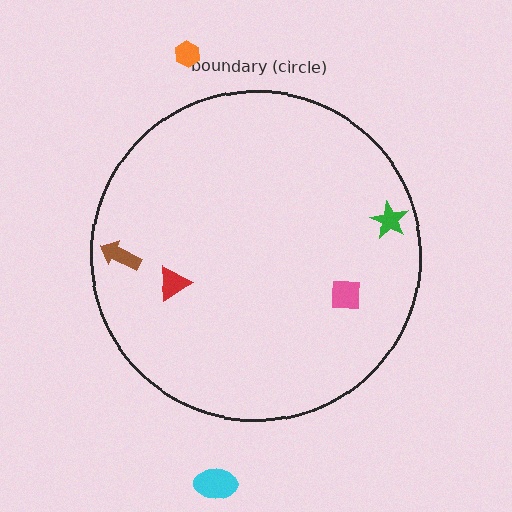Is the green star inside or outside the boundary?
Inside.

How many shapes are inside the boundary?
4 inside, 2 outside.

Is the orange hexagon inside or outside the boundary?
Outside.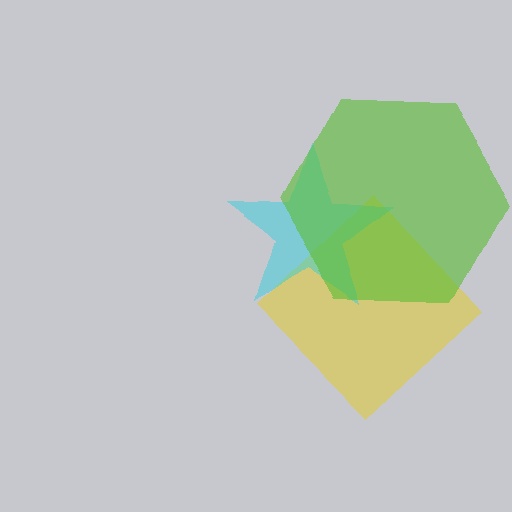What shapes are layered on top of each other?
The layered shapes are: a yellow diamond, a cyan star, a lime hexagon.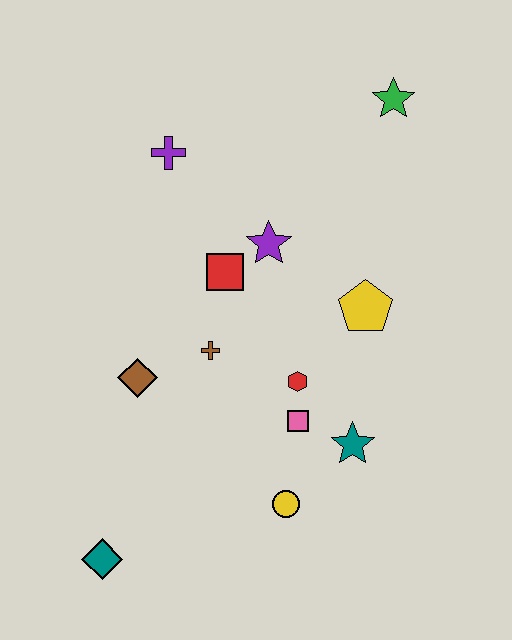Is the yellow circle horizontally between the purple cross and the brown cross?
No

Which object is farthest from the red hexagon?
The green star is farthest from the red hexagon.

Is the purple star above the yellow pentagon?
Yes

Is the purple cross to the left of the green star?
Yes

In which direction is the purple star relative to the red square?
The purple star is to the right of the red square.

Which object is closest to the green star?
The purple star is closest to the green star.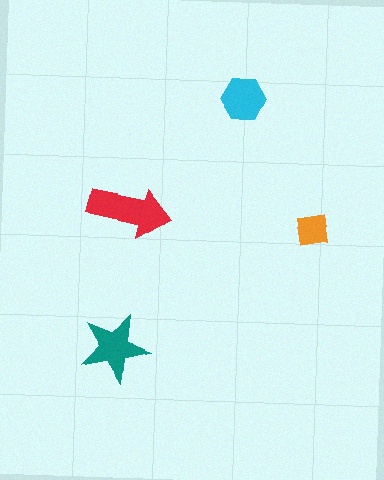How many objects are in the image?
There are 4 objects in the image.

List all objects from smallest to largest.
The orange square, the cyan hexagon, the teal star, the red arrow.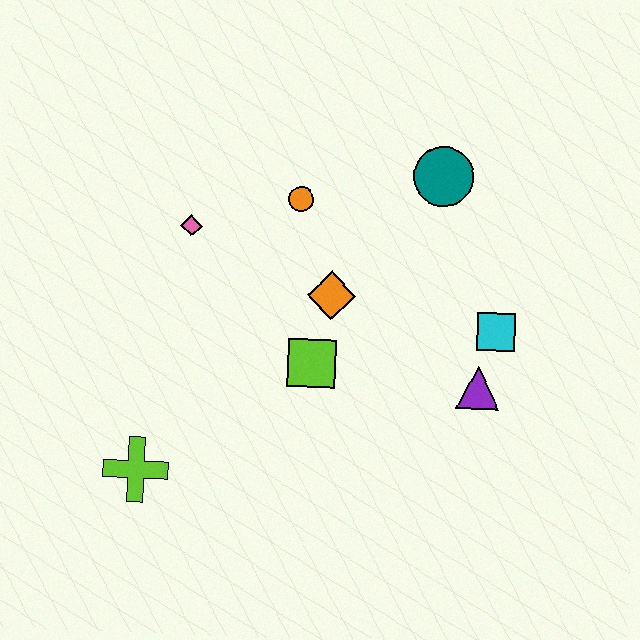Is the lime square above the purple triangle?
Yes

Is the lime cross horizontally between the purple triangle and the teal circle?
No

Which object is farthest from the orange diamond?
The lime cross is farthest from the orange diamond.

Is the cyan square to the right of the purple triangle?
Yes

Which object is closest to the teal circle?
The orange circle is closest to the teal circle.